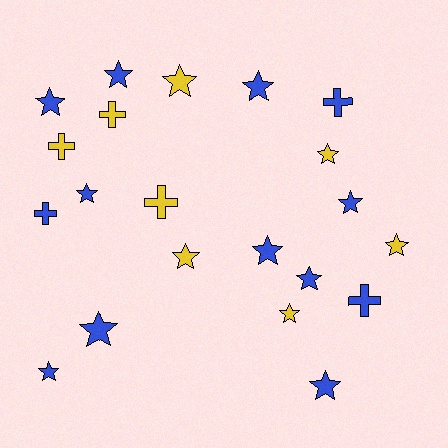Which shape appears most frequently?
Star, with 15 objects.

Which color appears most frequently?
Blue, with 13 objects.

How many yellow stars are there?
There are 5 yellow stars.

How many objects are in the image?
There are 21 objects.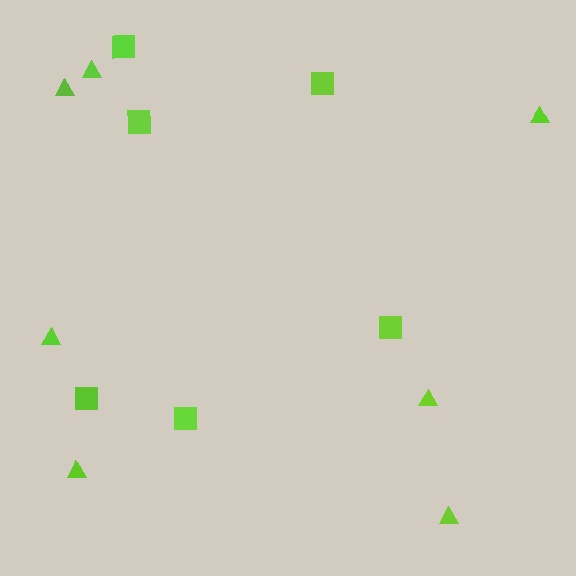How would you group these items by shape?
There are 2 groups: one group of squares (6) and one group of triangles (7).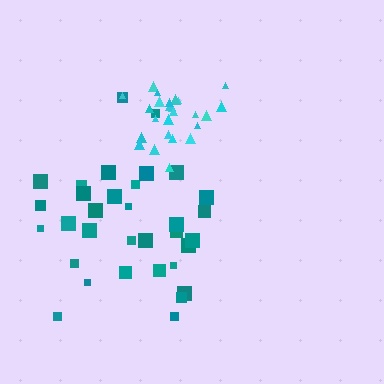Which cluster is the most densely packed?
Cyan.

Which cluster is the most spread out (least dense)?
Teal.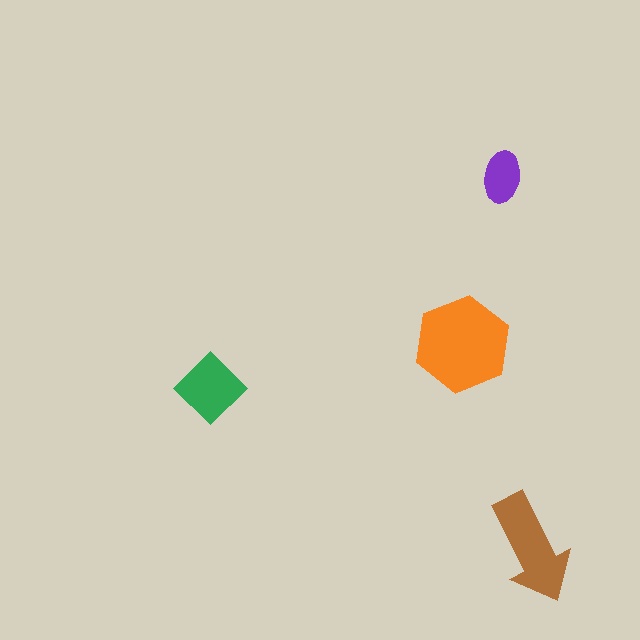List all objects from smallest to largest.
The purple ellipse, the green diamond, the brown arrow, the orange hexagon.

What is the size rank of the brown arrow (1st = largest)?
2nd.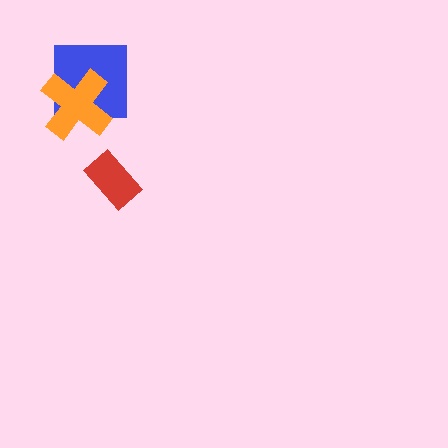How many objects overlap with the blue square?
1 object overlaps with the blue square.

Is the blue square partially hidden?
Yes, it is partially covered by another shape.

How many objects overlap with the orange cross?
1 object overlaps with the orange cross.